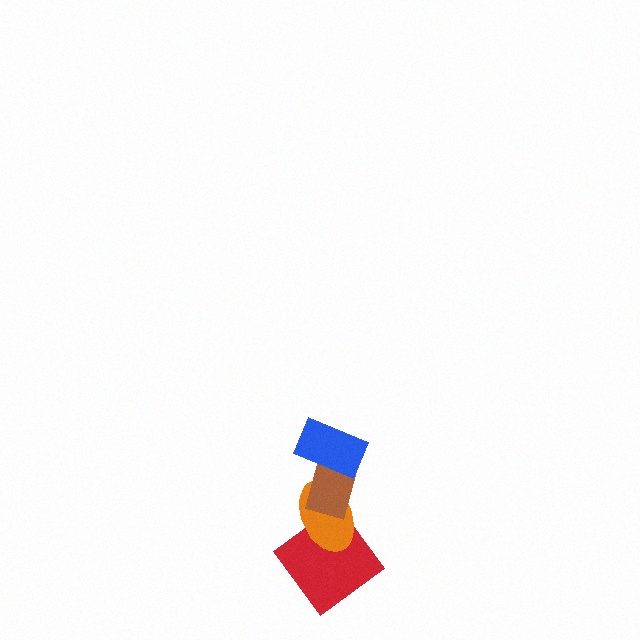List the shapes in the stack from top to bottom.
From top to bottom: the blue rectangle, the brown rectangle, the orange ellipse, the red diamond.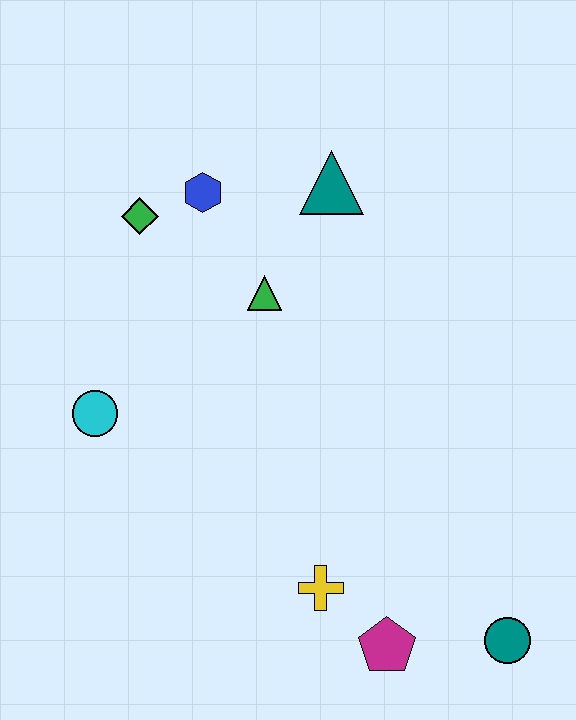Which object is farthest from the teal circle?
The green diamond is farthest from the teal circle.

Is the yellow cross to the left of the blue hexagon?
No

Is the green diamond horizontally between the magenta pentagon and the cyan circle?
Yes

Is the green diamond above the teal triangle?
No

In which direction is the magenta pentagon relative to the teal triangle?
The magenta pentagon is below the teal triangle.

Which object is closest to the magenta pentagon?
The yellow cross is closest to the magenta pentagon.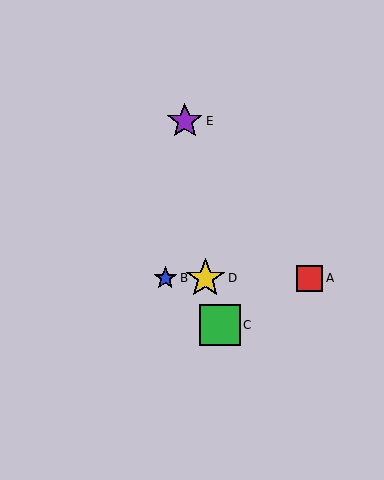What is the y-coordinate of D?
Object D is at y≈278.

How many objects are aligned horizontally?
3 objects (A, B, D) are aligned horizontally.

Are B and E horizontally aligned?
No, B is at y≈278 and E is at y≈121.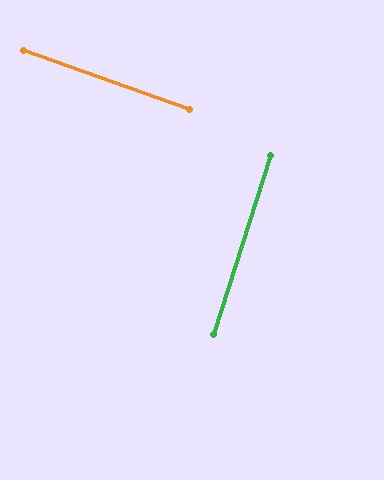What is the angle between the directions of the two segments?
Approximately 88 degrees.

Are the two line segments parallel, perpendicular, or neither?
Perpendicular — they meet at approximately 88°.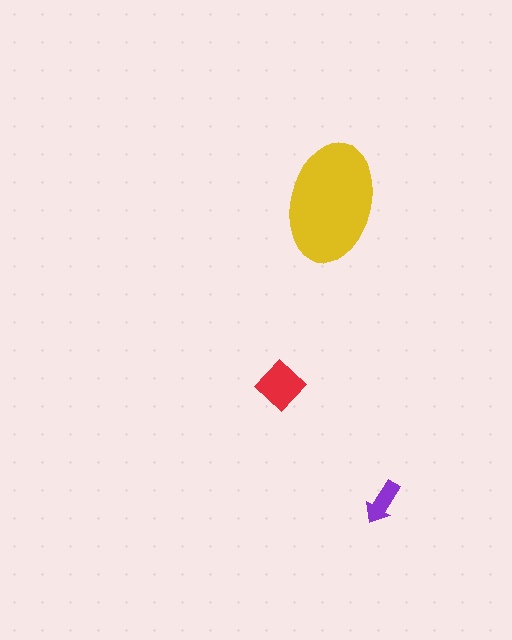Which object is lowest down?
The purple arrow is bottommost.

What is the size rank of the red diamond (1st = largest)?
2nd.